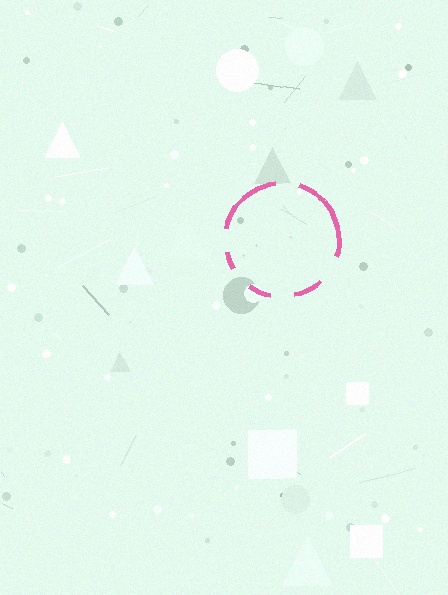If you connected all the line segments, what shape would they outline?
They would outline a circle.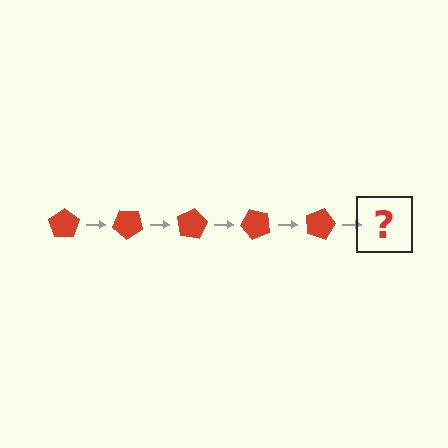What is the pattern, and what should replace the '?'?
The pattern is that the pentagon rotates 40 degrees each step. The '?' should be a red pentagon rotated 200 degrees.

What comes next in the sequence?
The next element should be a red pentagon rotated 200 degrees.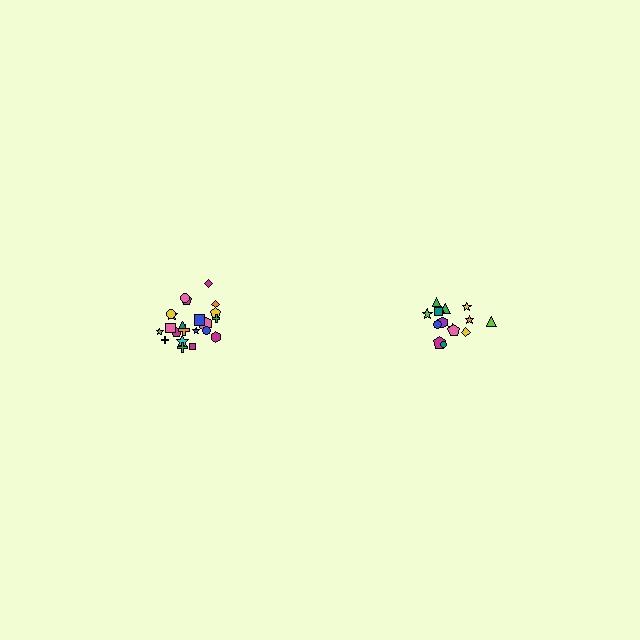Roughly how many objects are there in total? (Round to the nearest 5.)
Roughly 35 objects in total.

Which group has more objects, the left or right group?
The left group.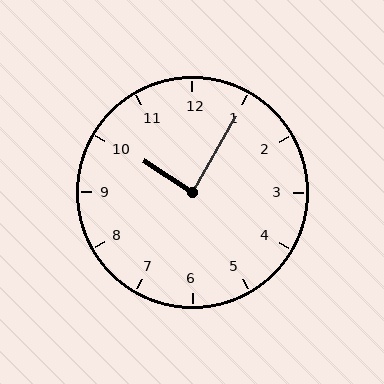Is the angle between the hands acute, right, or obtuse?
It is right.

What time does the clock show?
10:05.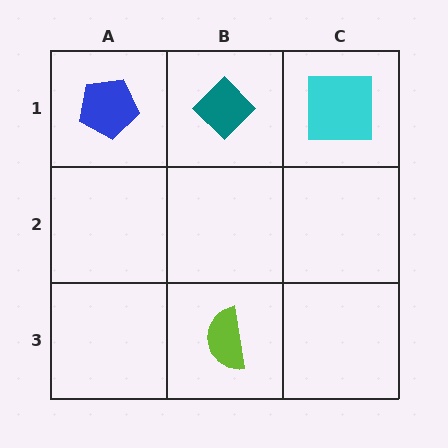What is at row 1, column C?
A cyan square.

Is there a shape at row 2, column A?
No, that cell is empty.